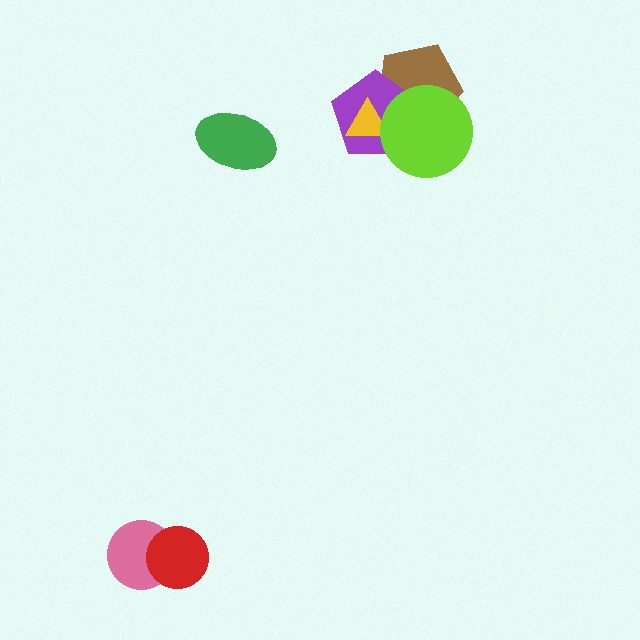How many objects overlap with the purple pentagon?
3 objects overlap with the purple pentagon.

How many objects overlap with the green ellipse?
0 objects overlap with the green ellipse.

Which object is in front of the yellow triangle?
The lime circle is in front of the yellow triangle.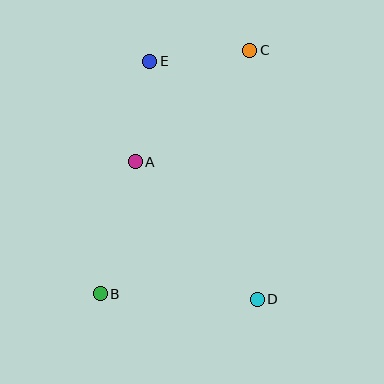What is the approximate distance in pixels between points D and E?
The distance between D and E is approximately 261 pixels.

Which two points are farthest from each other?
Points B and C are farthest from each other.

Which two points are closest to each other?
Points C and E are closest to each other.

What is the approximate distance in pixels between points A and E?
The distance between A and E is approximately 102 pixels.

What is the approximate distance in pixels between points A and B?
The distance between A and B is approximately 136 pixels.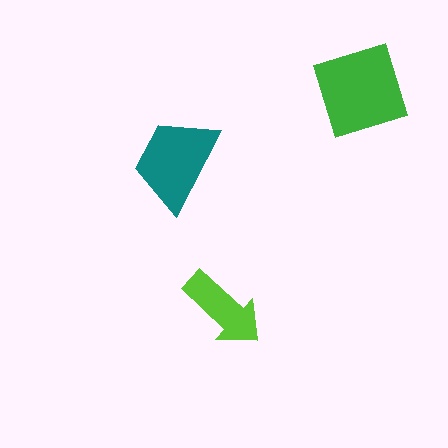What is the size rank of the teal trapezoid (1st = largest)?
2nd.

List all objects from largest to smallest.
The green square, the teal trapezoid, the lime arrow.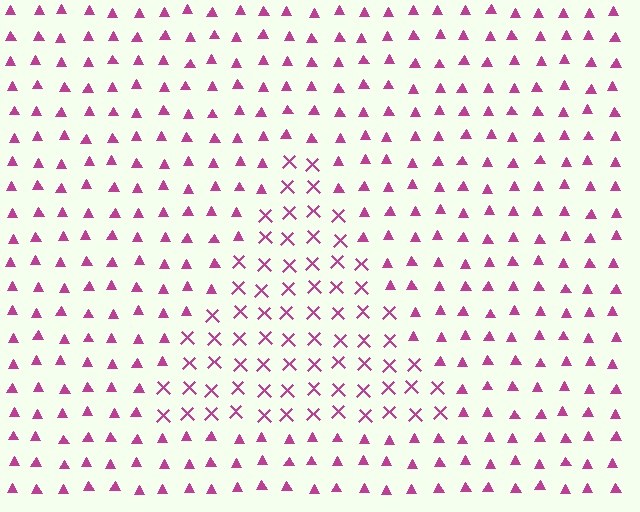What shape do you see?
I see a triangle.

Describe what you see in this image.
The image is filled with small magenta elements arranged in a uniform grid. A triangle-shaped region contains X marks, while the surrounding area contains triangles. The boundary is defined purely by the change in element shape.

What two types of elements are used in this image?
The image uses X marks inside the triangle region and triangles outside it.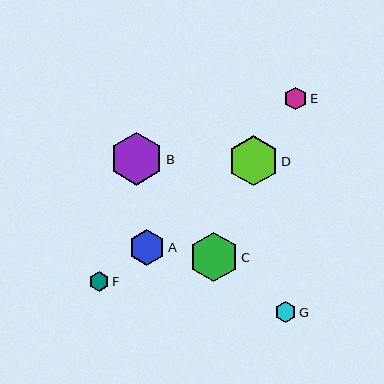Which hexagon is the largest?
Hexagon B is the largest with a size of approximately 53 pixels.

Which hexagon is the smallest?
Hexagon F is the smallest with a size of approximately 20 pixels.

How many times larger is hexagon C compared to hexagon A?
Hexagon C is approximately 1.3 times the size of hexagon A.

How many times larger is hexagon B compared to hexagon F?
Hexagon B is approximately 2.6 times the size of hexagon F.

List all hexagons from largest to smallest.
From largest to smallest: B, D, C, A, E, G, F.